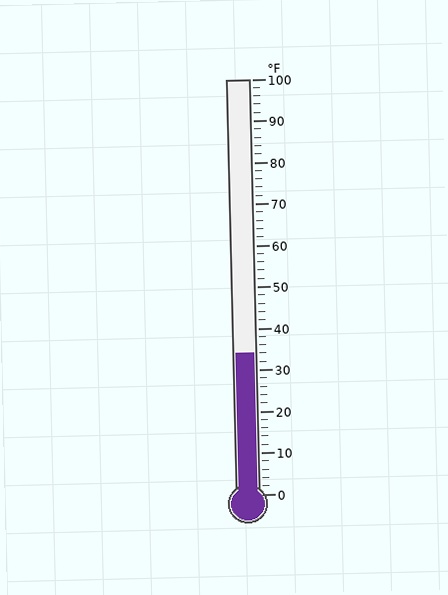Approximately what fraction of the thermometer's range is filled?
The thermometer is filled to approximately 35% of its range.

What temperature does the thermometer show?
The thermometer shows approximately 34°F.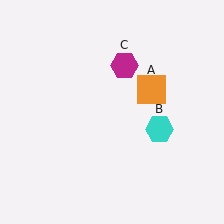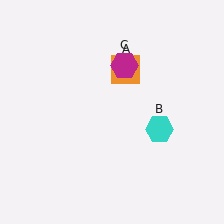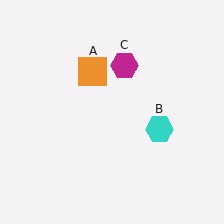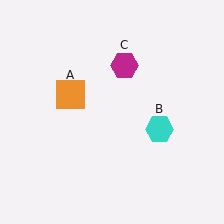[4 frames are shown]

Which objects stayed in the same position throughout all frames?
Cyan hexagon (object B) and magenta hexagon (object C) remained stationary.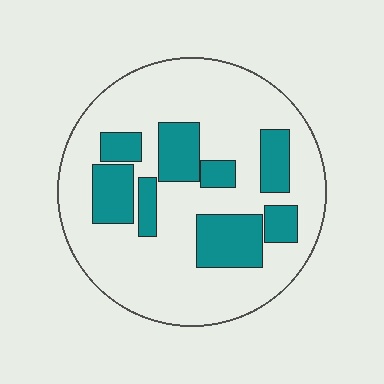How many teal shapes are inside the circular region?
8.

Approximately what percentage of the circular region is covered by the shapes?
Approximately 25%.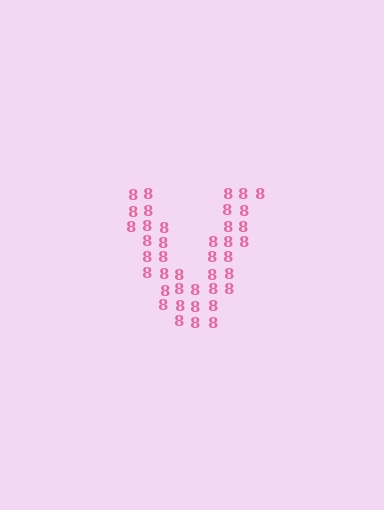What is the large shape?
The large shape is the letter V.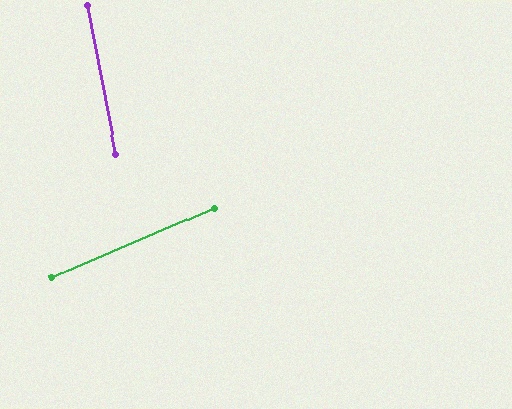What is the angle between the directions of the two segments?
Approximately 78 degrees.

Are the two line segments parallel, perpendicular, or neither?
Neither parallel nor perpendicular — they differ by about 78°.